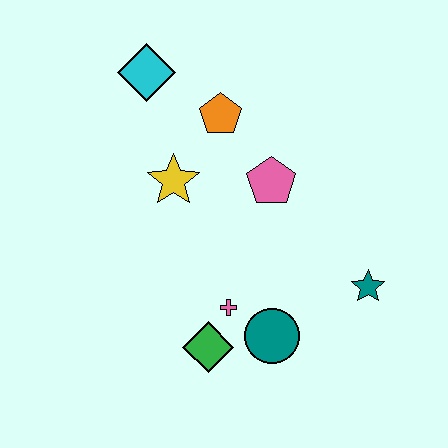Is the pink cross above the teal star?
No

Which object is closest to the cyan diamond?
The orange pentagon is closest to the cyan diamond.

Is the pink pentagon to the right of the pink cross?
Yes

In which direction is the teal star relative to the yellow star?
The teal star is to the right of the yellow star.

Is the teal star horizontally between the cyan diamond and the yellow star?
No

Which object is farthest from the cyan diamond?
The teal star is farthest from the cyan diamond.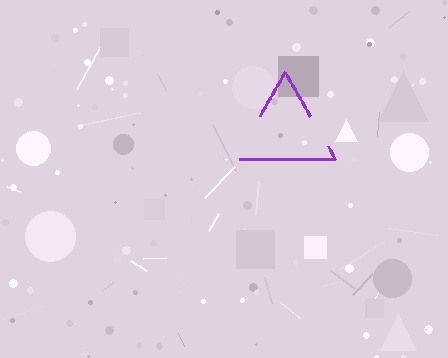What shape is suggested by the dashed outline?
The dashed outline suggests a triangle.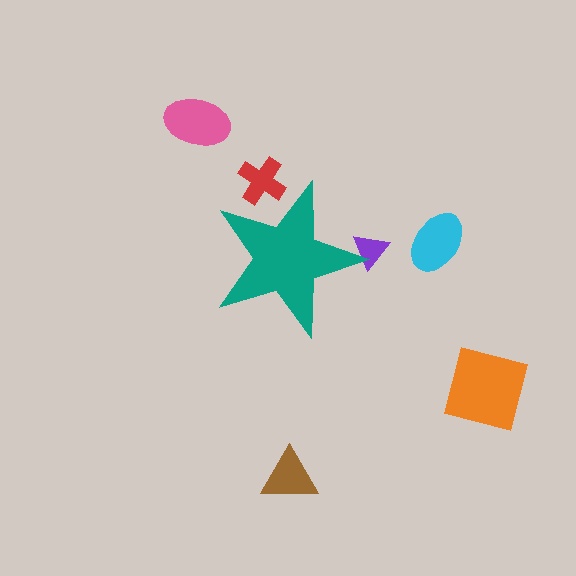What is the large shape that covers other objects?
A teal star.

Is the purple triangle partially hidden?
Yes, the purple triangle is partially hidden behind the teal star.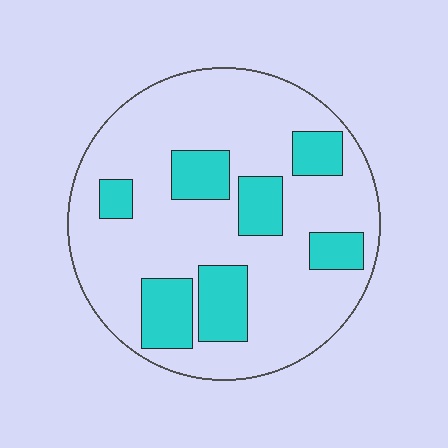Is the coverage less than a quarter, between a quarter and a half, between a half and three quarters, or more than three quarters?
Less than a quarter.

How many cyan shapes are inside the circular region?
7.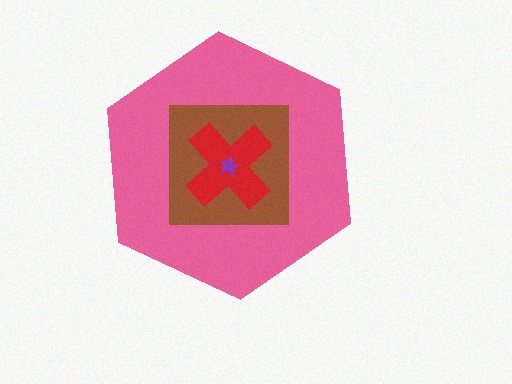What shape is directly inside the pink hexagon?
The brown square.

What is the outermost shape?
The pink hexagon.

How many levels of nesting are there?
4.